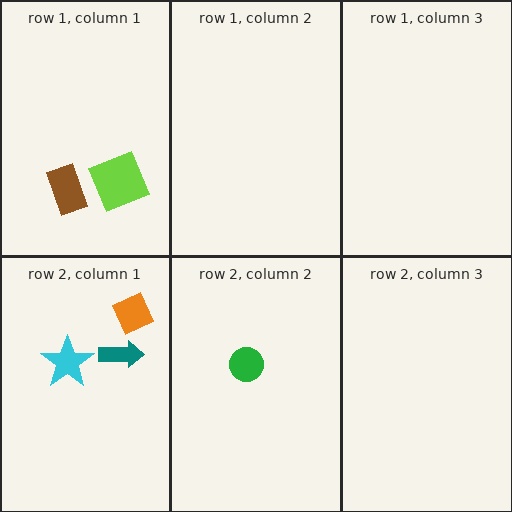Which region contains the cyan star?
The row 2, column 1 region.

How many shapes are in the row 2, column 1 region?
3.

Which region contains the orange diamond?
The row 2, column 1 region.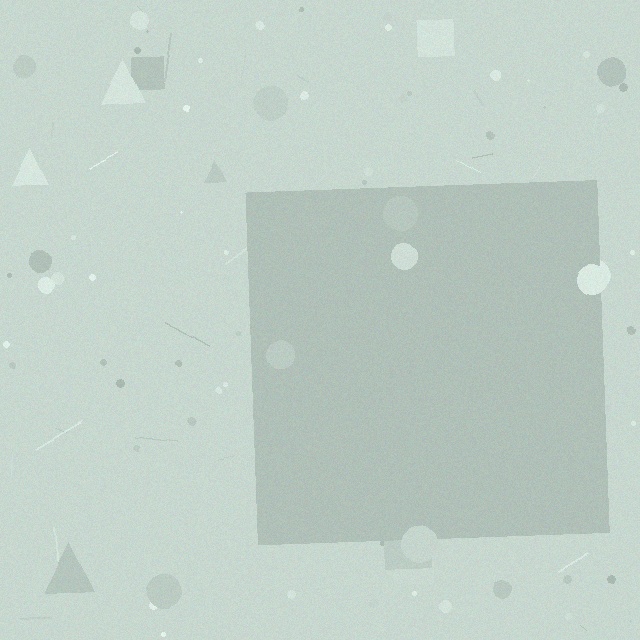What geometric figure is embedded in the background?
A square is embedded in the background.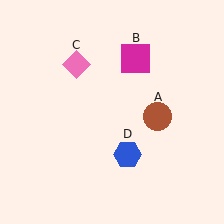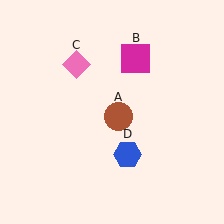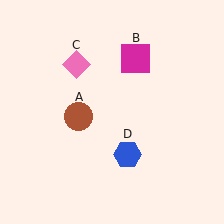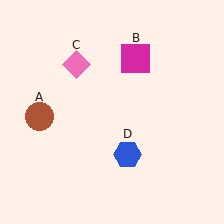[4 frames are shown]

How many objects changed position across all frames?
1 object changed position: brown circle (object A).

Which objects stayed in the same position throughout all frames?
Magenta square (object B) and pink diamond (object C) and blue hexagon (object D) remained stationary.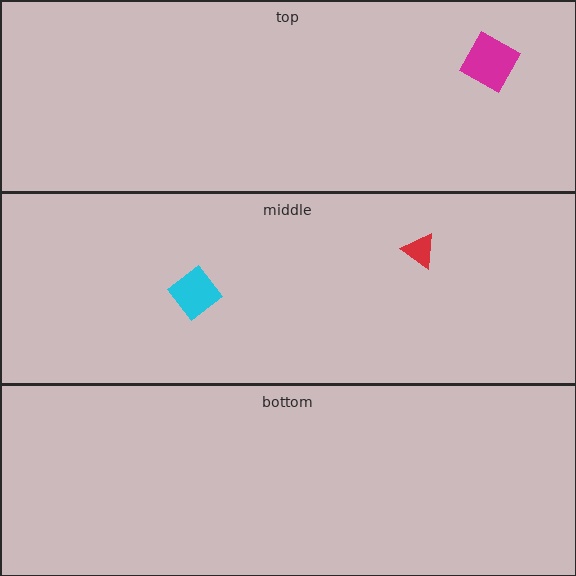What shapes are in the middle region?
The red triangle, the cyan diamond.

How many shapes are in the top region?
1.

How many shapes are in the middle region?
2.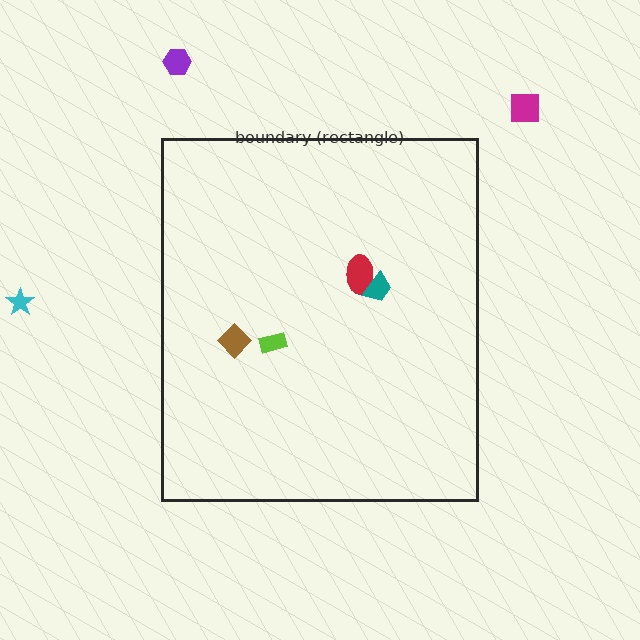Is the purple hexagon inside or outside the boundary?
Outside.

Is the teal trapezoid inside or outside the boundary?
Inside.